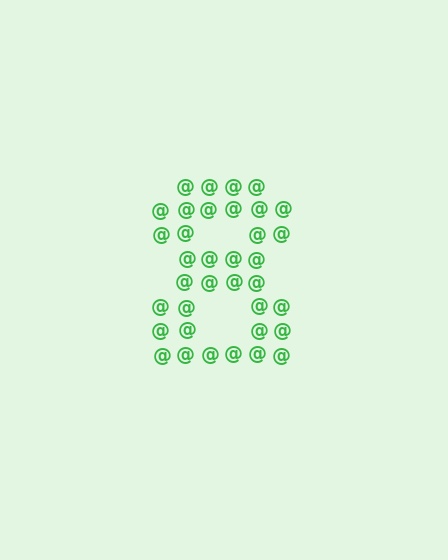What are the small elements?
The small elements are at signs.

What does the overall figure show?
The overall figure shows the digit 8.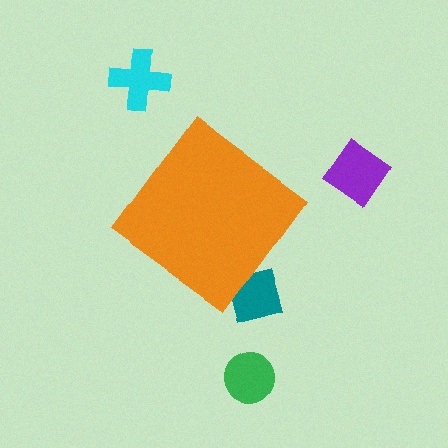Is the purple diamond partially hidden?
No, the purple diamond is fully visible.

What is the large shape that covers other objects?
An orange diamond.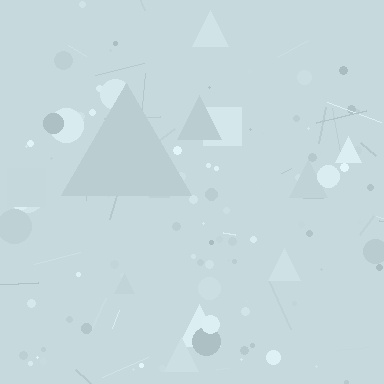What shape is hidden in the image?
A triangle is hidden in the image.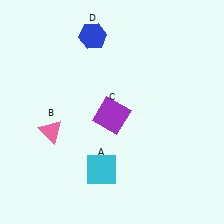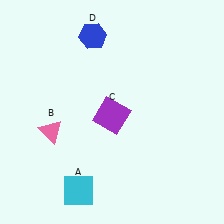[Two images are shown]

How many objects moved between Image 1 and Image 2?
1 object moved between the two images.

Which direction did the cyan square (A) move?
The cyan square (A) moved left.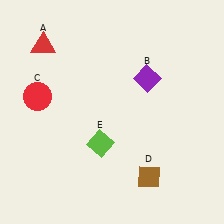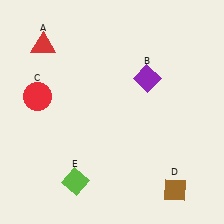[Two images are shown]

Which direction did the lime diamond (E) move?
The lime diamond (E) moved down.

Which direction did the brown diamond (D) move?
The brown diamond (D) moved right.